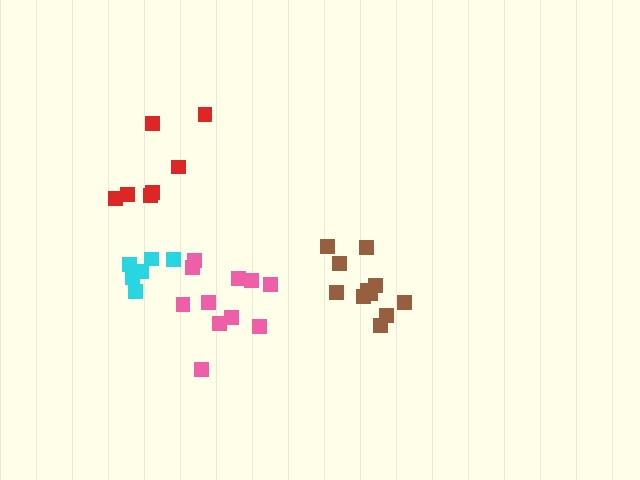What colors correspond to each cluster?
The clusters are colored: pink, brown, cyan, red.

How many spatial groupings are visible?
There are 4 spatial groupings.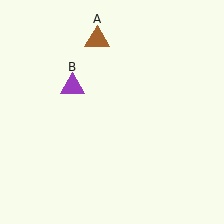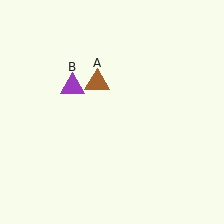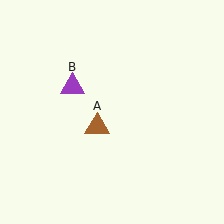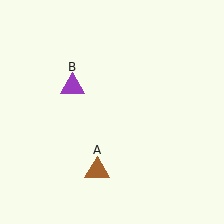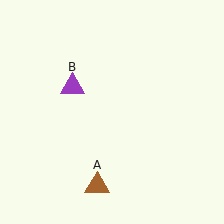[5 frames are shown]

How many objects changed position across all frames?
1 object changed position: brown triangle (object A).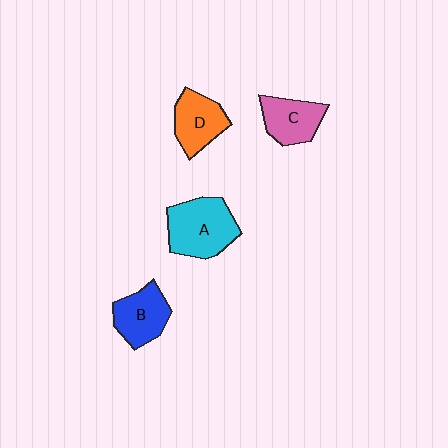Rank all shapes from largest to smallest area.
From largest to smallest: A (cyan), B (blue), D (orange), C (pink).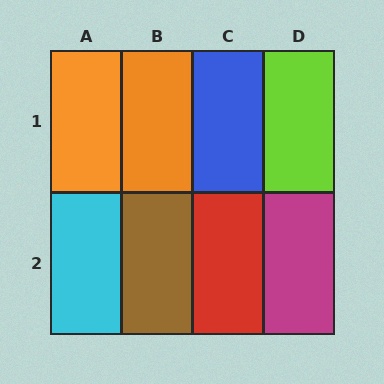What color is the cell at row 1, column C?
Blue.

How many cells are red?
1 cell is red.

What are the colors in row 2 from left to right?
Cyan, brown, red, magenta.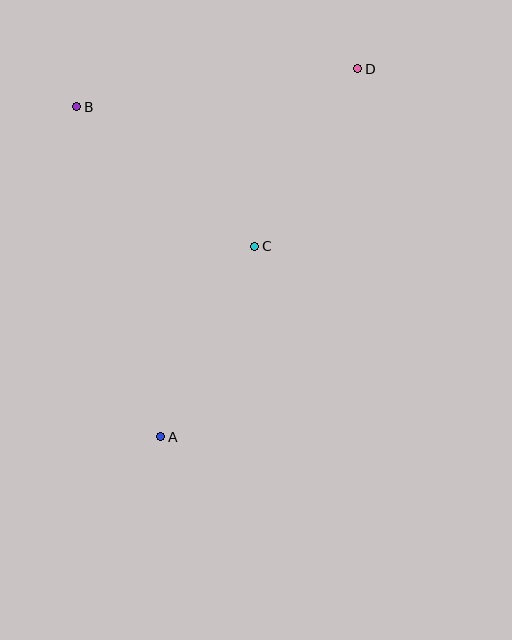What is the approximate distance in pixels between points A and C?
The distance between A and C is approximately 212 pixels.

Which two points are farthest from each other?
Points A and D are farthest from each other.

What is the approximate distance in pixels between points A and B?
The distance between A and B is approximately 340 pixels.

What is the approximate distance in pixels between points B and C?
The distance between B and C is approximately 226 pixels.